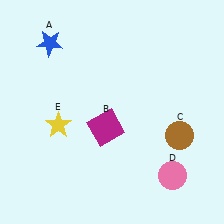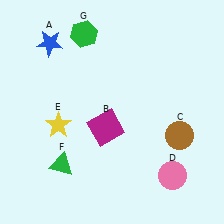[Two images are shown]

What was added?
A green triangle (F), a green hexagon (G) were added in Image 2.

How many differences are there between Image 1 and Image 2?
There are 2 differences between the two images.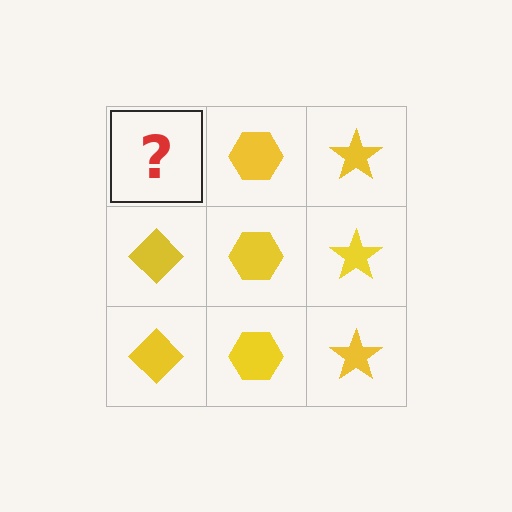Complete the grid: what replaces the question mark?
The question mark should be replaced with a yellow diamond.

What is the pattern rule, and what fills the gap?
The rule is that each column has a consistent shape. The gap should be filled with a yellow diamond.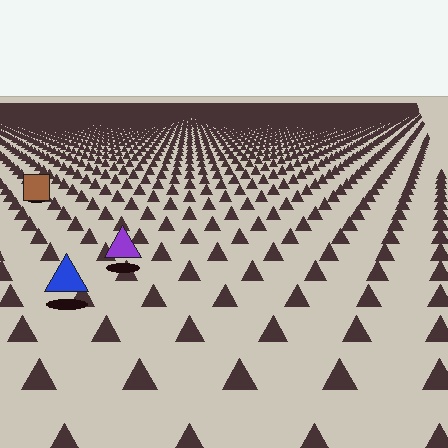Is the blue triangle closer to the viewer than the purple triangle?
Yes. The blue triangle is closer — you can tell from the texture gradient: the ground texture is coarser near it.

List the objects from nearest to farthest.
From nearest to farthest: the blue triangle, the purple triangle, the brown square.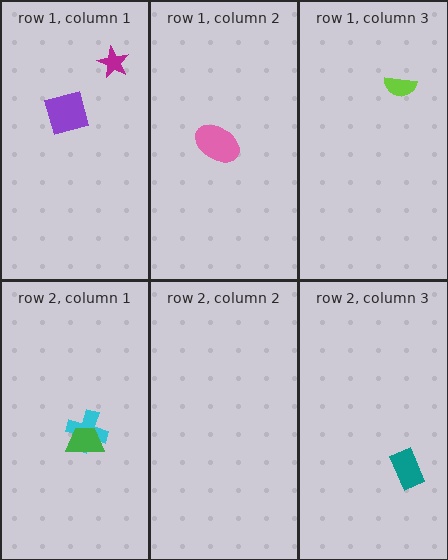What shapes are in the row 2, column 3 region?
The teal rectangle.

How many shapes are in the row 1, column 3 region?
1.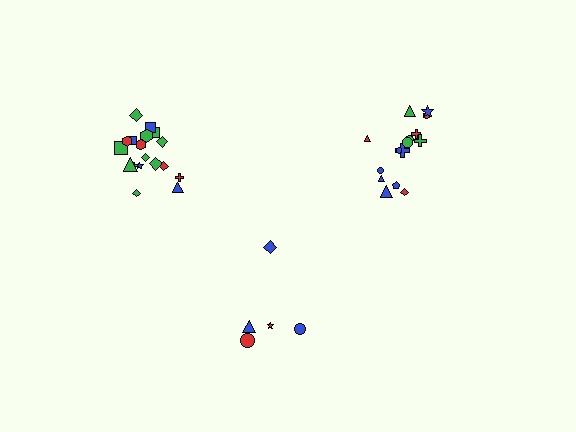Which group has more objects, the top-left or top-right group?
The top-left group.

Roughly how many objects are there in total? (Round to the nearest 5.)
Roughly 40 objects in total.